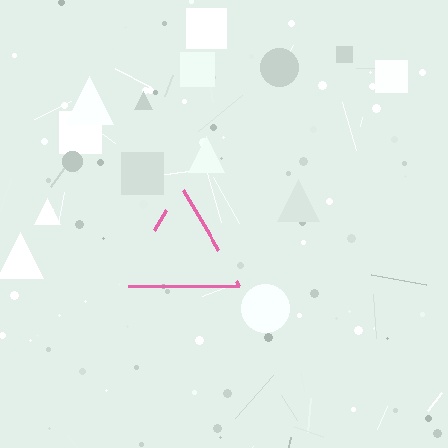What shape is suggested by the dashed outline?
The dashed outline suggests a triangle.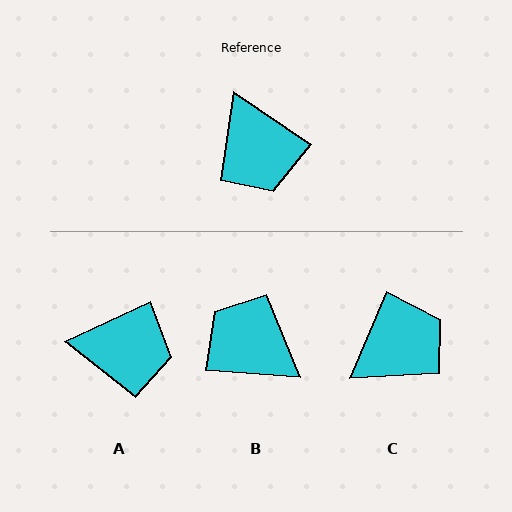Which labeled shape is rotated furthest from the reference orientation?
B, about 150 degrees away.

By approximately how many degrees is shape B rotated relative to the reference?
Approximately 150 degrees clockwise.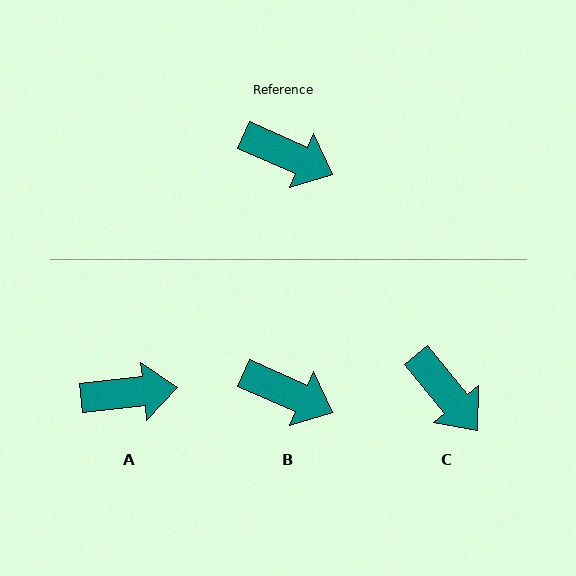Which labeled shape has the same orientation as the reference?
B.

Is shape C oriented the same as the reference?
No, it is off by about 27 degrees.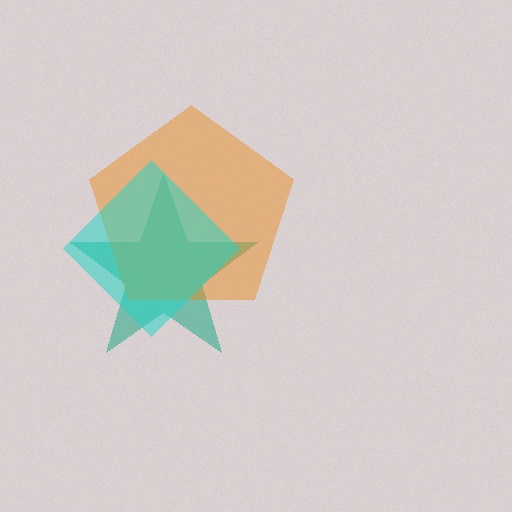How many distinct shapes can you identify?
There are 3 distinct shapes: a teal star, an orange pentagon, a cyan diamond.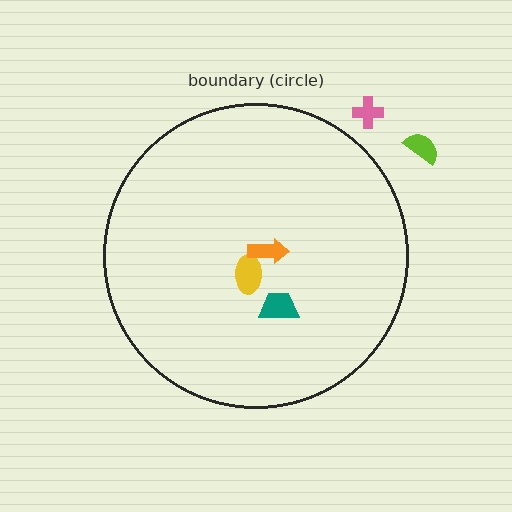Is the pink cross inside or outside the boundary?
Outside.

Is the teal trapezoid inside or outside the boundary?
Inside.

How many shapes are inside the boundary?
3 inside, 2 outside.